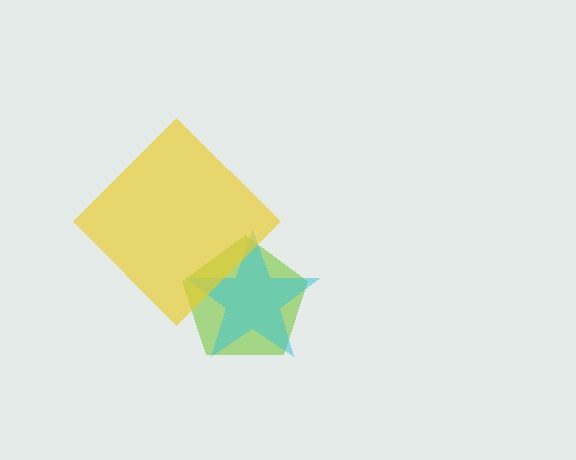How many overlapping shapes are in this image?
There are 3 overlapping shapes in the image.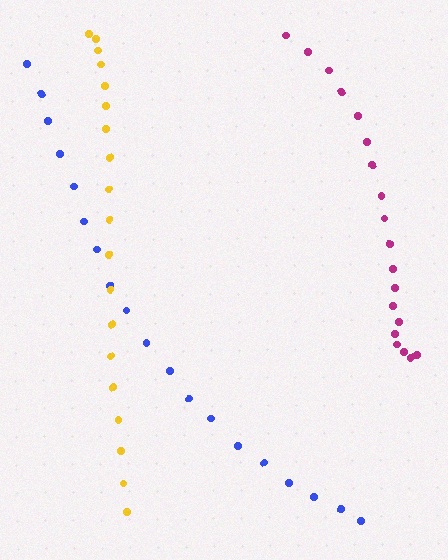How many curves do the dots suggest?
There are 3 distinct paths.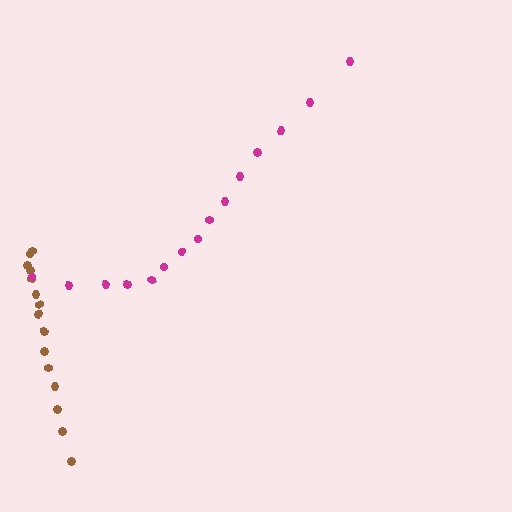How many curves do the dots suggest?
There are 2 distinct paths.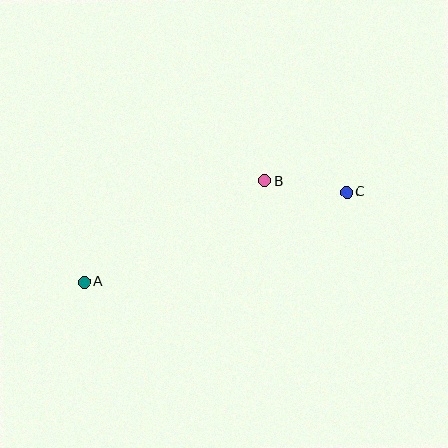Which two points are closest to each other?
Points B and C are closest to each other.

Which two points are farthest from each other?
Points A and C are farthest from each other.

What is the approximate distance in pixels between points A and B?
The distance between A and B is approximately 207 pixels.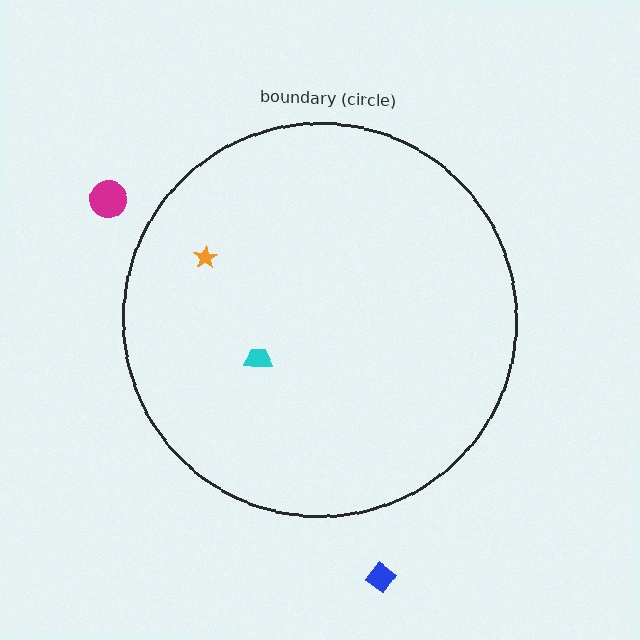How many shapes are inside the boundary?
2 inside, 2 outside.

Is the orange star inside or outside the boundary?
Inside.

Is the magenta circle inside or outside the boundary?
Outside.